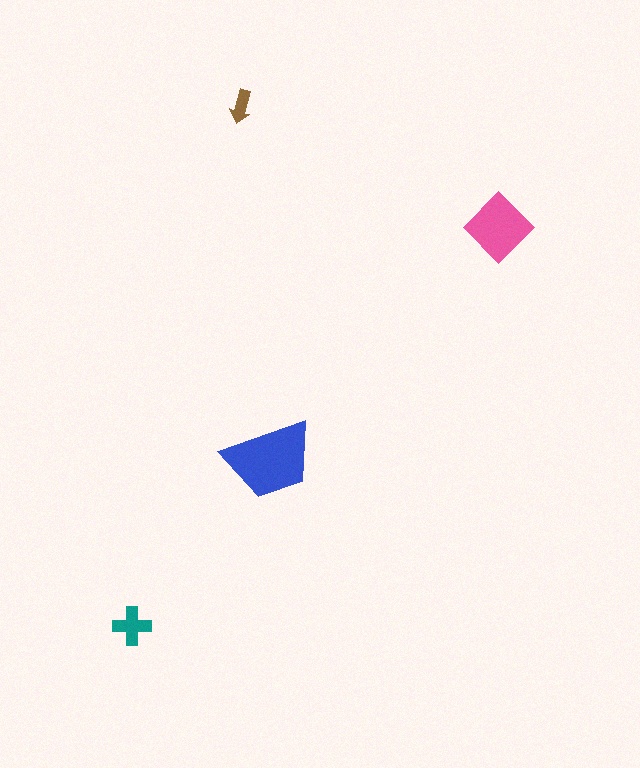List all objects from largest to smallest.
The blue trapezoid, the pink diamond, the teal cross, the brown arrow.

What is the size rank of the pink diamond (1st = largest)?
2nd.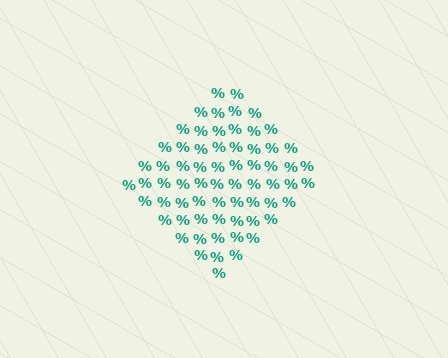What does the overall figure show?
The overall figure shows a diamond.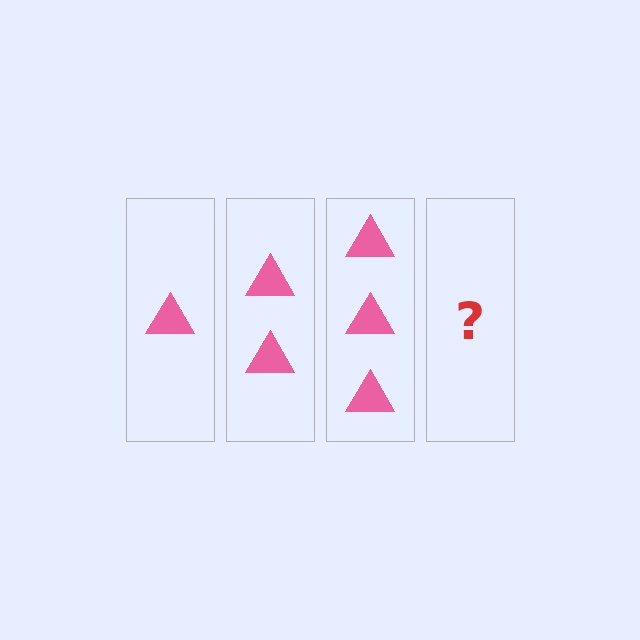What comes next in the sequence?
The next element should be 4 triangles.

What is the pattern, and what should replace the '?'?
The pattern is that each step adds one more triangle. The '?' should be 4 triangles.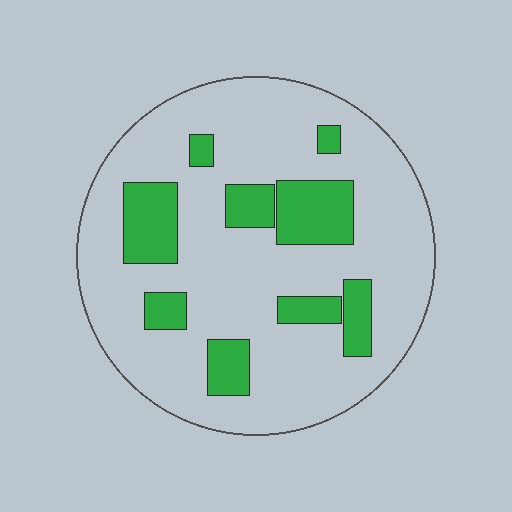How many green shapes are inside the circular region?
9.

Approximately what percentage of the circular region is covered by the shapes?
Approximately 20%.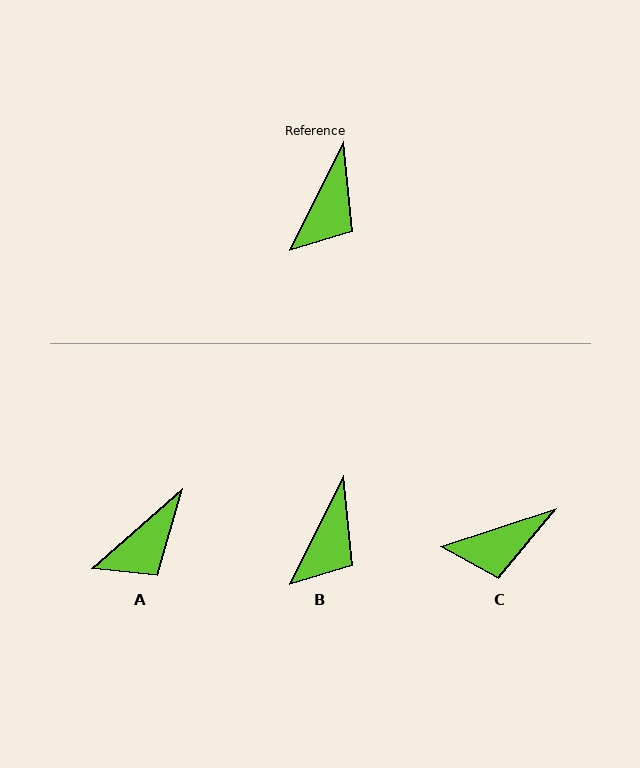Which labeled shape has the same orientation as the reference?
B.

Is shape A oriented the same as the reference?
No, it is off by about 22 degrees.